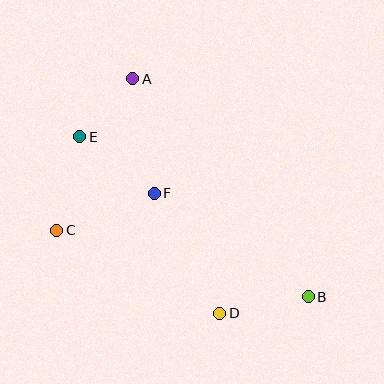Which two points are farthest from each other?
Points A and B are farthest from each other.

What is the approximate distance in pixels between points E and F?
The distance between E and F is approximately 94 pixels.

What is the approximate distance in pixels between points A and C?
The distance between A and C is approximately 170 pixels.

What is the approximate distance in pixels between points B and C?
The distance between B and C is approximately 260 pixels.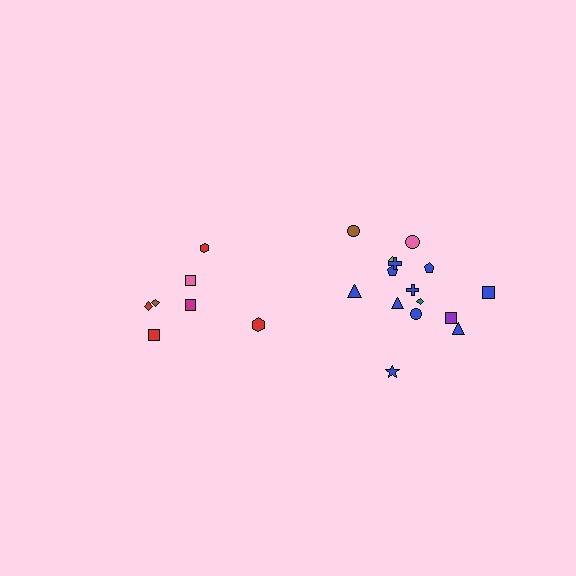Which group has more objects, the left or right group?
The right group.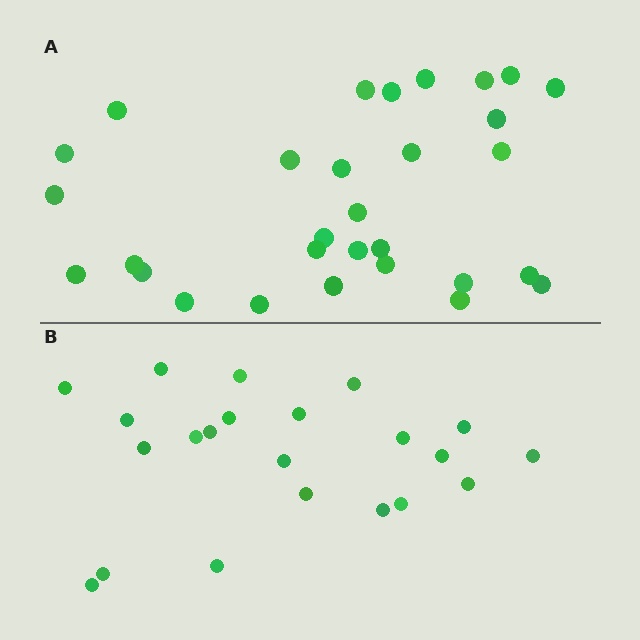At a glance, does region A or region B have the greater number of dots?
Region A (the top region) has more dots.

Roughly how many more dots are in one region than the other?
Region A has roughly 8 or so more dots than region B.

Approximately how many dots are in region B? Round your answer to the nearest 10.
About 20 dots. (The exact count is 22, which rounds to 20.)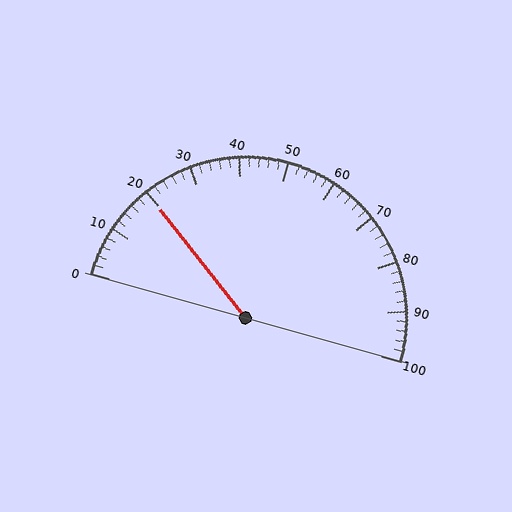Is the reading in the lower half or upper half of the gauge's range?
The reading is in the lower half of the range (0 to 100).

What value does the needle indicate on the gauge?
The needle indicates approximately 20.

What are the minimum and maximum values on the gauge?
The gauge ranges from 0 to 100.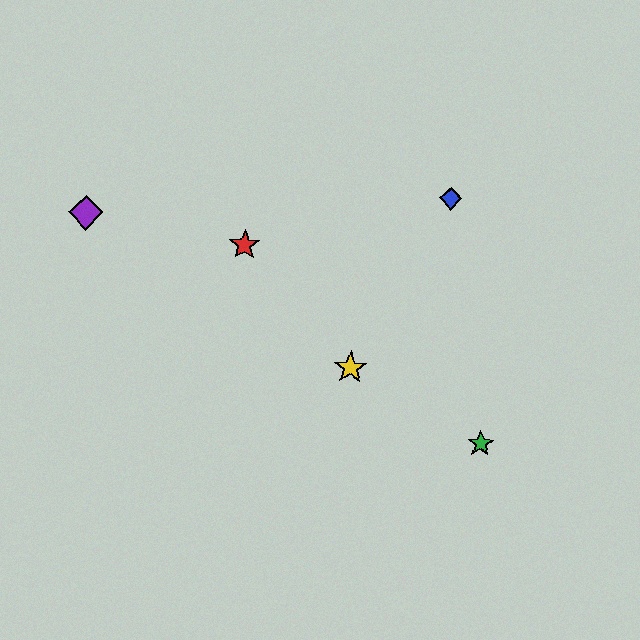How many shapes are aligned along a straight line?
3 shapes (the green star, the yellow star, the purple diamond) are aligned along a straight line.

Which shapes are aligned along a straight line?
The green star, the yellow star, the purple diamond are aligned along a straight line.